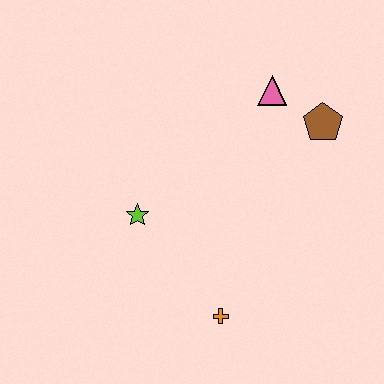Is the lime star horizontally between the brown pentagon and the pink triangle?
No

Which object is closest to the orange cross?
The lime star is closest to the orange cross.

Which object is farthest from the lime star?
The brown pentagon is farthest from the lime star.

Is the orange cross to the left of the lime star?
No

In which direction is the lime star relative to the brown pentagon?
The lime star is to the left of the brown pentagon.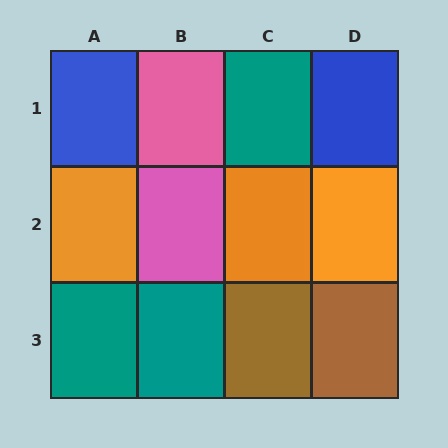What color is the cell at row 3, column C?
Brown.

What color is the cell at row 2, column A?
Orange.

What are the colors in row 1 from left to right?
Blue, pink, teal, blue.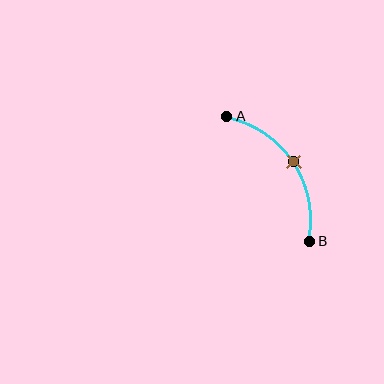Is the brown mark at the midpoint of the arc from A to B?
Yes. The brown mark lies on the arc at equal arc-length from both A and B — it is the arc midpoint.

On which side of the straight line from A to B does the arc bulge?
The arc bulges to the right of the straight line connecting A and B.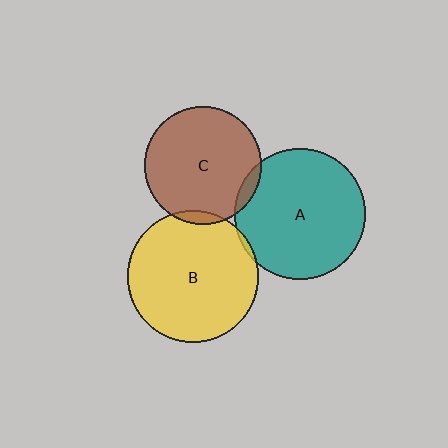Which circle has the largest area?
Circle B (yellow).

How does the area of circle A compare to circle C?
Approximately 1.2 times.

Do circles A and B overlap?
Yes.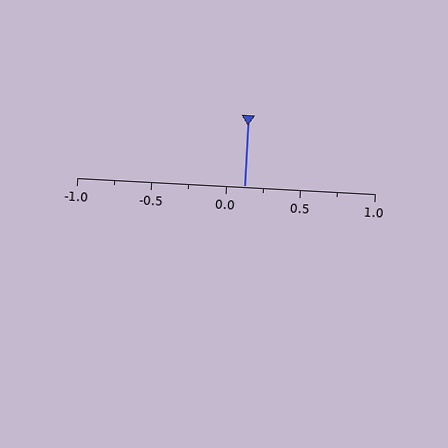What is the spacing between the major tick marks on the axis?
The major ticks are spaced 0.5 apart.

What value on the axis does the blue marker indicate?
The marker indicates approximately 0.12.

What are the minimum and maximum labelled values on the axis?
The axis runs from -1.0 to 1.0.